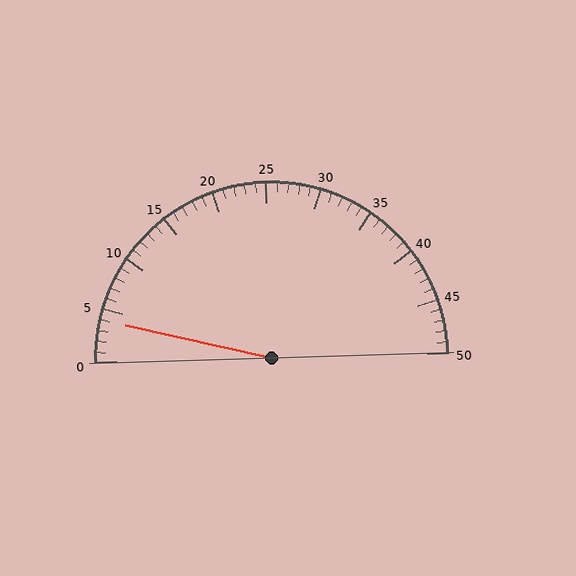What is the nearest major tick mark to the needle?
The nearest major tick mark is 5.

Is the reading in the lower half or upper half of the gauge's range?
The reading is in the lower half of the range (0 to 50).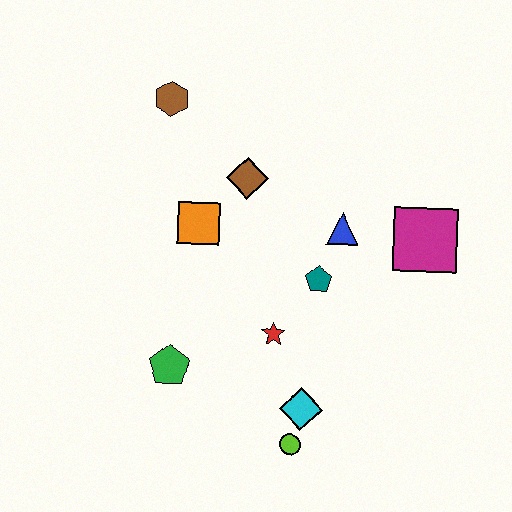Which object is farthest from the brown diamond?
The lime circle is farthest from the brown diamond.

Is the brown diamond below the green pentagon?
No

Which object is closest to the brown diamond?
The orange square is closest to the brown diamond.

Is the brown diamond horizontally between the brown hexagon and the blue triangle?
Yes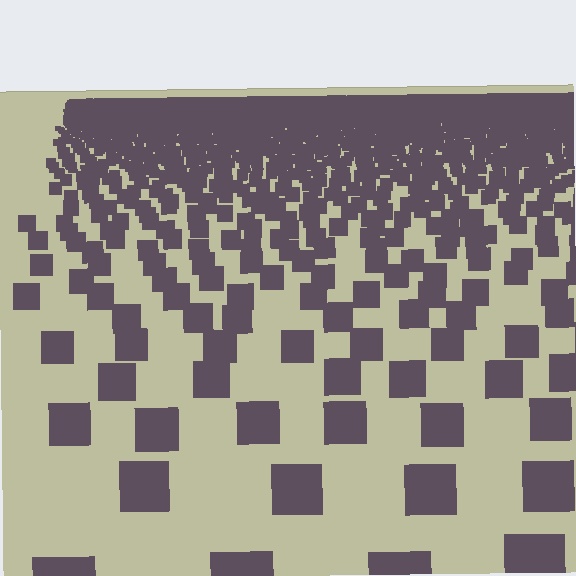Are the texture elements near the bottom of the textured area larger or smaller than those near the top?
Larger. Near the bottom, elements are closer to the viewer and appear at a bigger on-screen size.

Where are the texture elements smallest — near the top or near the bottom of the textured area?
Near the top.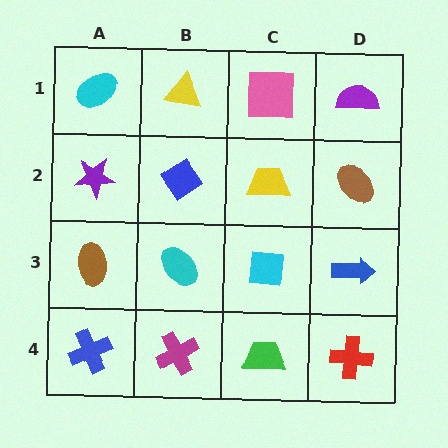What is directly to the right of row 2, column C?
A brown ellipse.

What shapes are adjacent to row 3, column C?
A yellow trapezoid (row 2, column C), a green trapezoid (row 4, column C), a cyan ellipse (row 3, column B), a blue arrow (row 3, column D).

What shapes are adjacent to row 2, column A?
A cyan ellipse (row 1, column A), a brown ellipse (row 3, column A), a blue diamond (row 2, column B).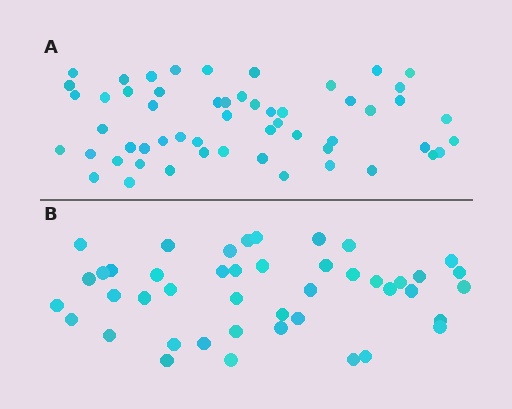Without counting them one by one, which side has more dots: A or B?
Region A (the top region) has more dots.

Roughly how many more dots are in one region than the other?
Region A has roughly 12 or so more dots than region B.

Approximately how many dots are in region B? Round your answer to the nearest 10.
About 40 dots. (The exact count is 44, which rounds to 40.)